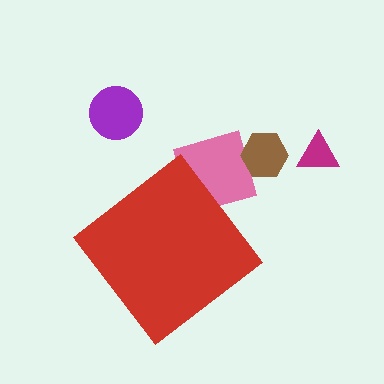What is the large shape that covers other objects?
A red diamond.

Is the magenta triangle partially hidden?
No, the magenta triangle is fully visible.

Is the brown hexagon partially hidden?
No, the brown hexagon is fully visible.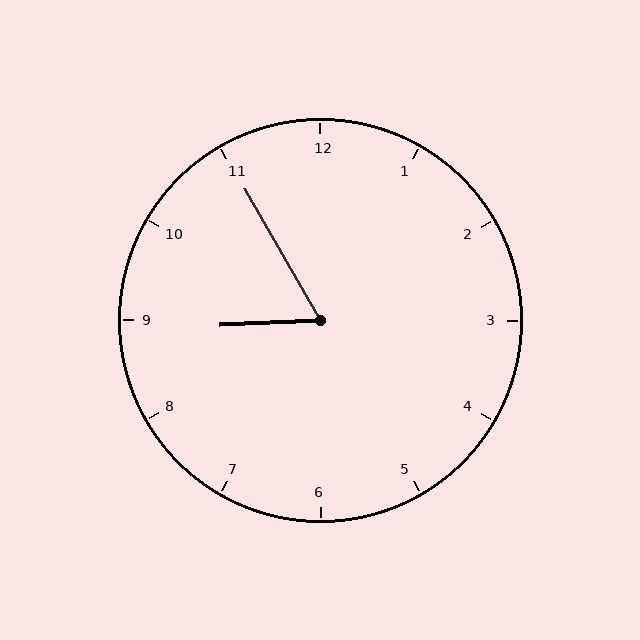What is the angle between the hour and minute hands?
Approximately 62 degrees.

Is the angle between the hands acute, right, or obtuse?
It is acute.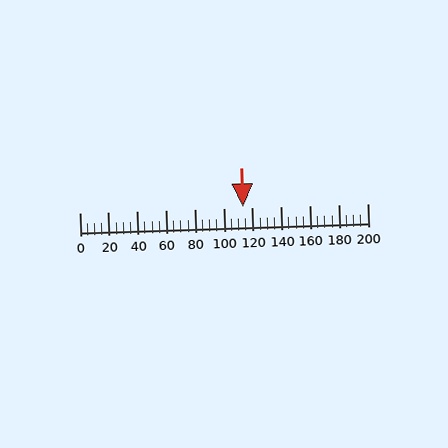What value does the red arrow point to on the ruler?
The red arrow points to approximately 114.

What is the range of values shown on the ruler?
The ruler shows values from 0 to 200.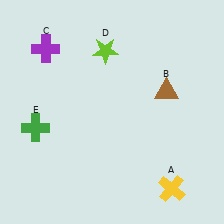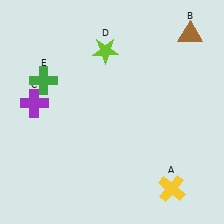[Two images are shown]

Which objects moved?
The objects that moved are: the brown triangle (B), the purple cross (C), the green cross (E).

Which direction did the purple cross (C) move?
The purple cross (C) moved down.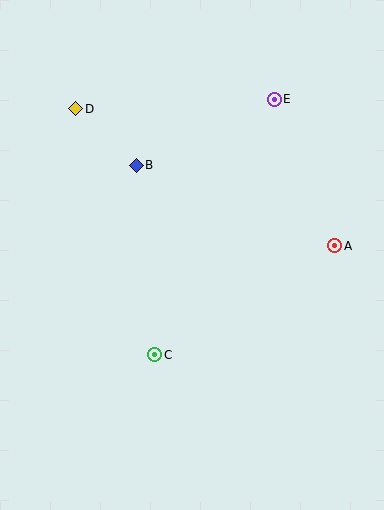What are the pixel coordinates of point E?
Point E is at (274, 99).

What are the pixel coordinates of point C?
Point C is at (155, 355).